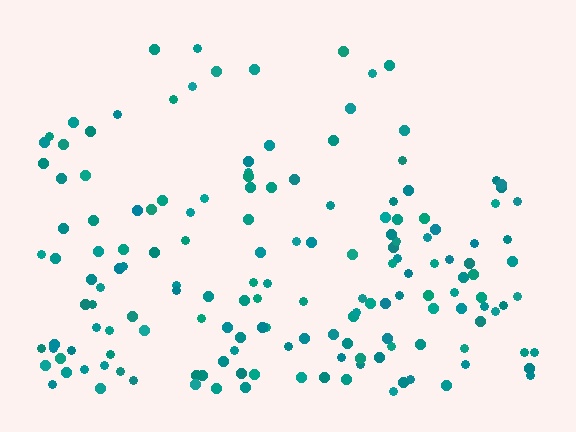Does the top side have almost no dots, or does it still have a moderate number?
Still a moderate number, just noticeably fewer than the bottom.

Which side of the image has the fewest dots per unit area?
The top.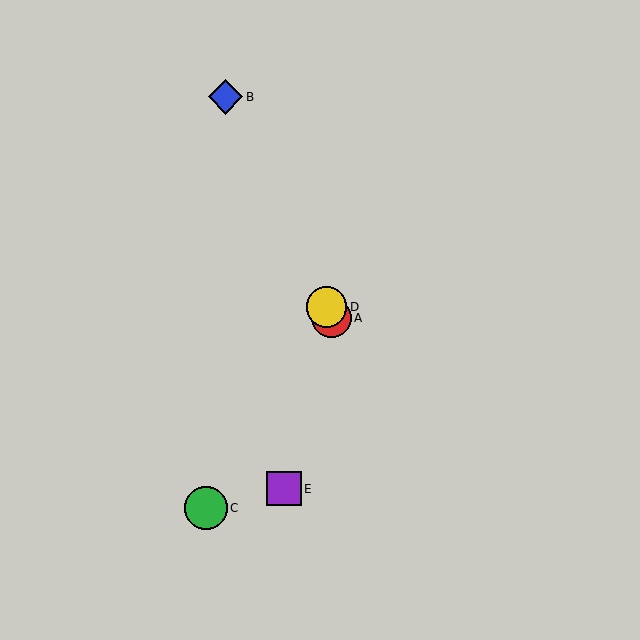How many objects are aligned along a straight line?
3 objects (A, B, D) are aligned along a straight line.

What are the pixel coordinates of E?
Object E is at (284, 489).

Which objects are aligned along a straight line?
Objects A, B, D are aligned along a straight line.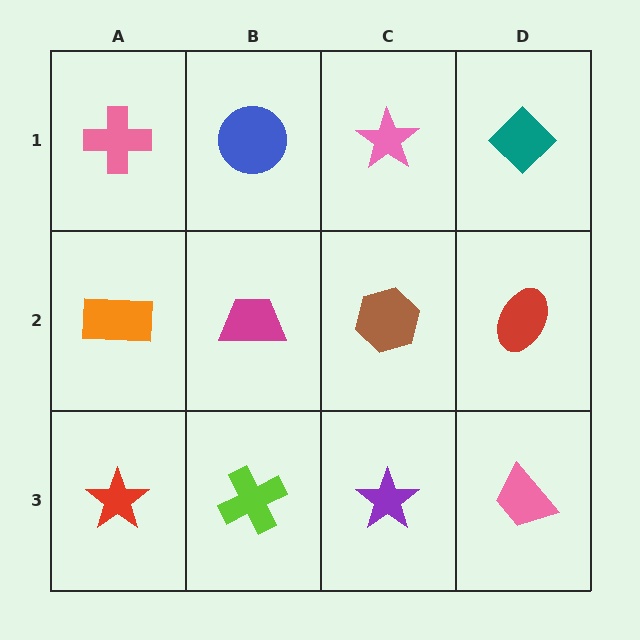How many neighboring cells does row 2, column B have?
4.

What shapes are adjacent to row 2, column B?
A blue circle (row 1, column B), a lime cross (row 3, column B), an orange rectangle (row 2, column A), a brown hexagon (row 2, column C).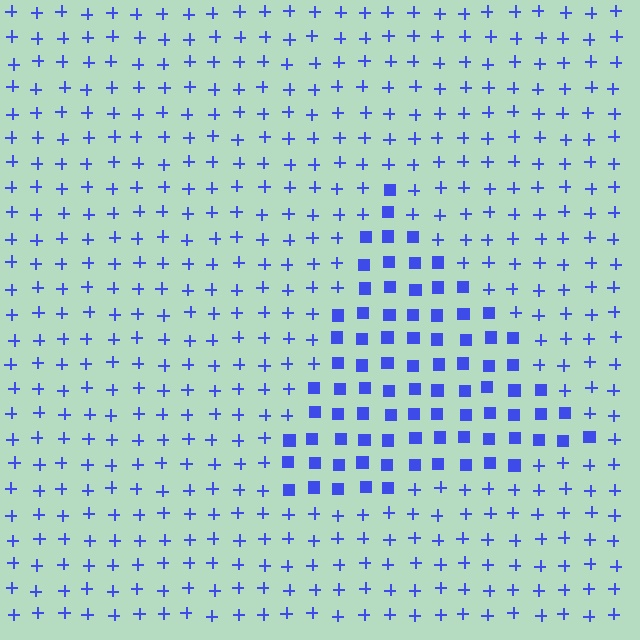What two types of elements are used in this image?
The image uses squares inside the triangle region and plus signs outside it.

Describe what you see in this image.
The image is filled with small blue elements arranged in a uniform grid. A triangle-shaped region contains squares, while the surrounding area contains plus signs. The boundary is defined purely by the change in element shape.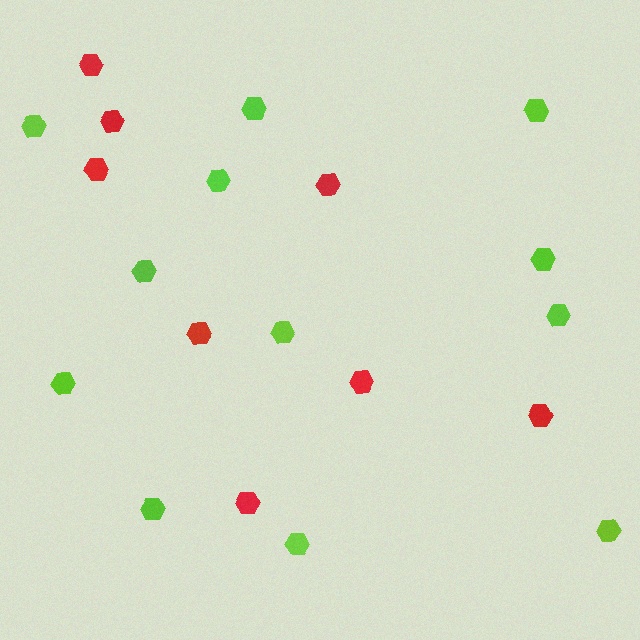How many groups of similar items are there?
There are 2 groups: one group of lime hexagons (12) and one group of red hexagons (8).